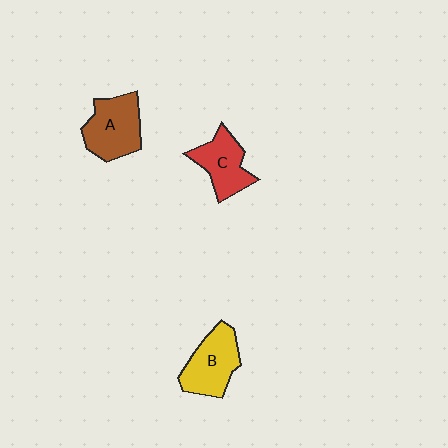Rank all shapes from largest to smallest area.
From largest to smallest: A (brown), B (yellow), C (red).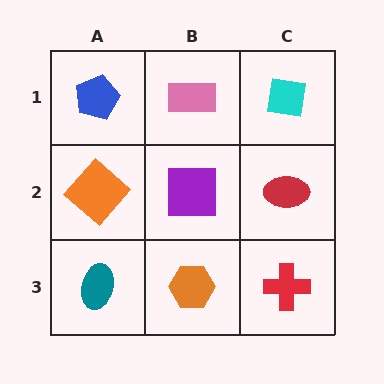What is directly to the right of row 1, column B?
A cyan square.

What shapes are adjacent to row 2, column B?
A pink rectangle (row 1, column B), an orange hexagon (row 3, column B), an orange diamond (row 2, column A), a red ellipse (row 2, column C).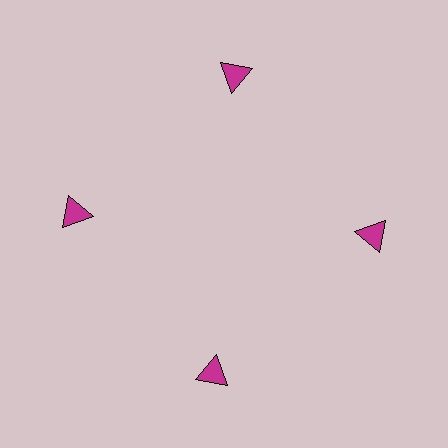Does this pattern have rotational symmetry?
Yes, this pattern has 4-fold rotational symmetry. It looks the same after rotating 90 degrees around the center.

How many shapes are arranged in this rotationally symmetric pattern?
There are 4 shapes, arranged in 4 groups of 1.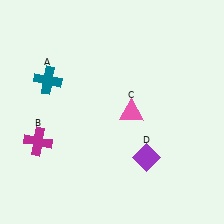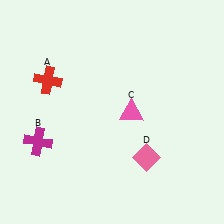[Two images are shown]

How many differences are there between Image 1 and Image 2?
There are 2 differences between the two images.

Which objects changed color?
A changed from teal to red. D changed from purple to pink.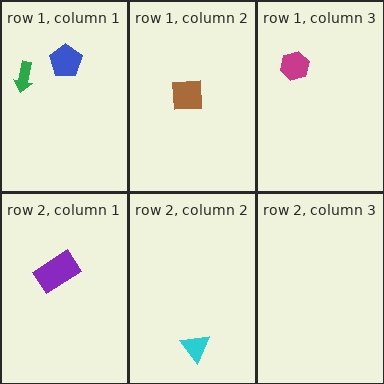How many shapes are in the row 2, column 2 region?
1.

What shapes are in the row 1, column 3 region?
The magenta hexagon.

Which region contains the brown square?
The row 1, column 2 region.